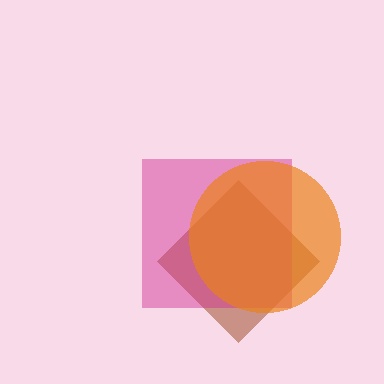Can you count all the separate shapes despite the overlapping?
Yes, there are 3 separate shapes.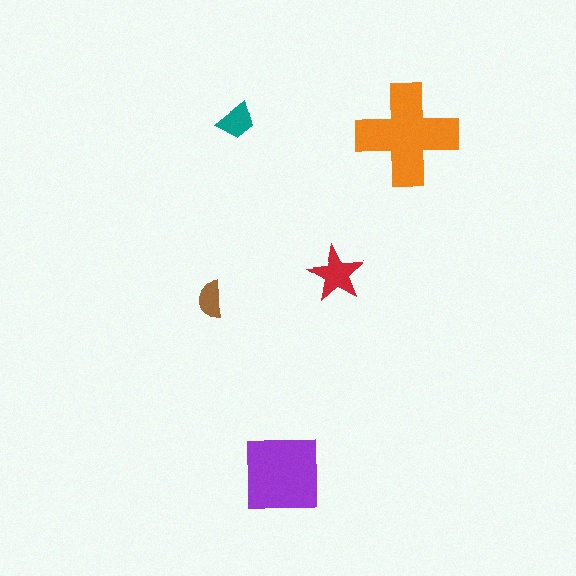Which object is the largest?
The orange cross.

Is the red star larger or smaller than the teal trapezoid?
Larger.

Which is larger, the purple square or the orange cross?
The orange cross.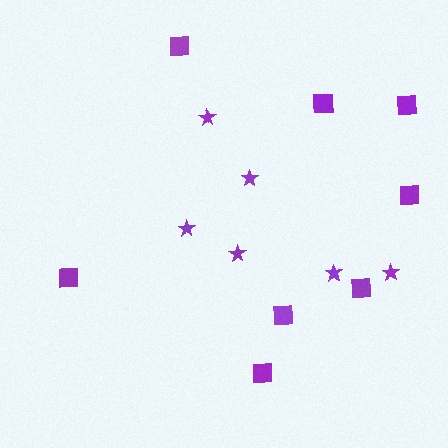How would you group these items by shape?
There are 2 groups: one group of squares (8) and one group of stars (6).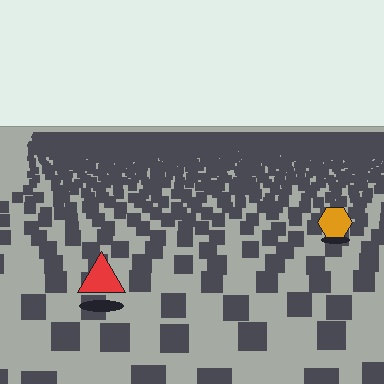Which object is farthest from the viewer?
The orange hexagon is farthest from the viewer. It appears smaller and the ground texture around it is denser.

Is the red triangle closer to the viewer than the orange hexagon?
Yes. The red triangle is closer — you can tell from the texture gradient: the ground texture is coarser near it.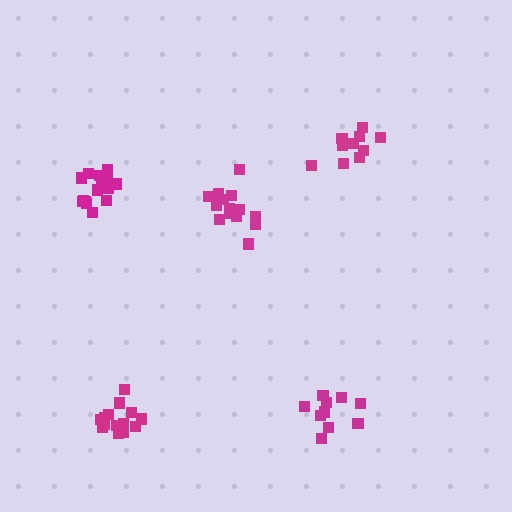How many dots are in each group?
Group 1: 15 dots, Group 2: 10 dots, Group 3: 10 dots, Group 4: 14 dots, Group 5: 15 dots (64 total).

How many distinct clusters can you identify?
There are 5 distinct clusters.